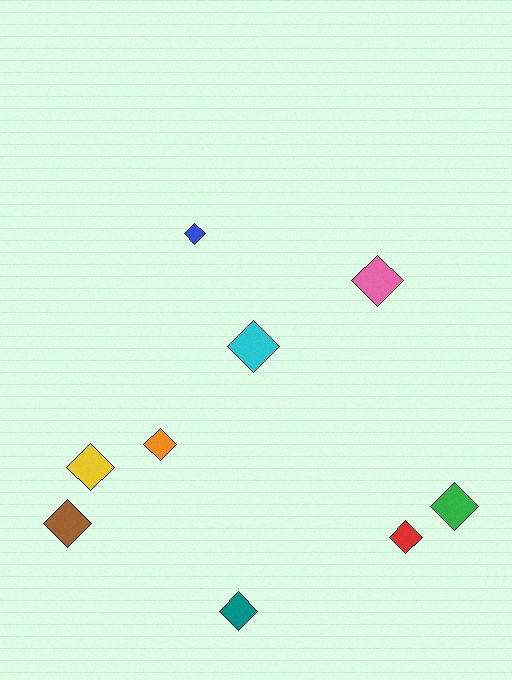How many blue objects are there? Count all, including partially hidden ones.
There is 1 blue object.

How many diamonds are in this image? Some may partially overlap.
There are 9 diamonds.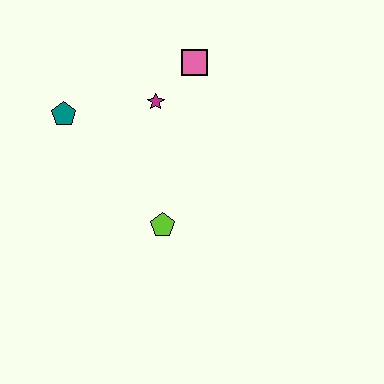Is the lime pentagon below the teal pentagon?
Yes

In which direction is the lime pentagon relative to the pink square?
The lime pentagon is below the pink square.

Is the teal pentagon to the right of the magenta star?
No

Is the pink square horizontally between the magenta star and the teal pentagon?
No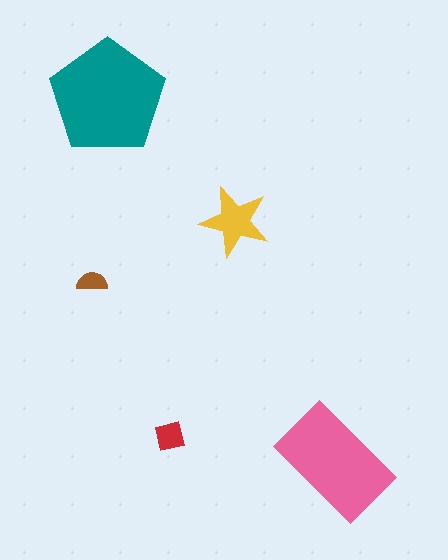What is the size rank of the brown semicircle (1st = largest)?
5th.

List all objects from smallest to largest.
The brown semicircle, the red square, the yellow star, the pink rectangle, the teal pentagon.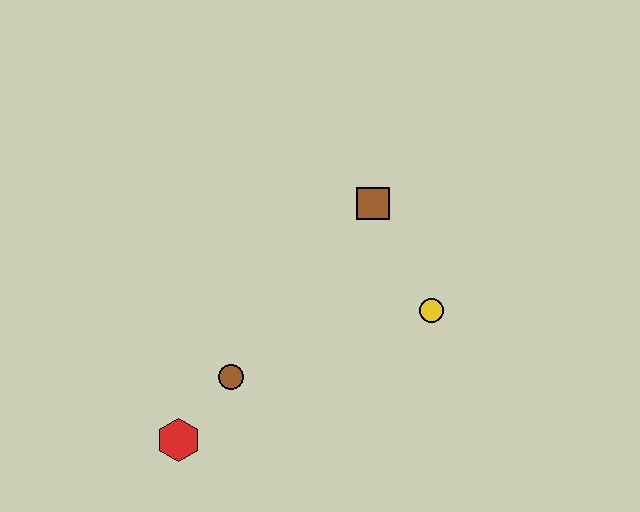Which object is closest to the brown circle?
The red hexagon is closest to the brown circle.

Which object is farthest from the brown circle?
The brown square is farthest from the brown circle.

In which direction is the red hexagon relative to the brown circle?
The red hexagon is below the brown circle.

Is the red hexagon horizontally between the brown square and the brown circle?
No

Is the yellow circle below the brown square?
Yes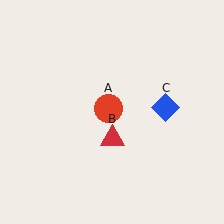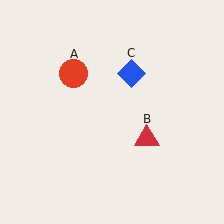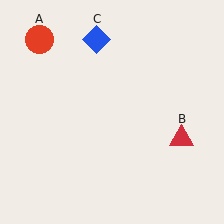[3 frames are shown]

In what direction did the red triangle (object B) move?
The red triangle (object B) moved right.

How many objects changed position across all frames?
3 objects changed position: red circle (object A), red triangle (object B), blue diamond (object C).